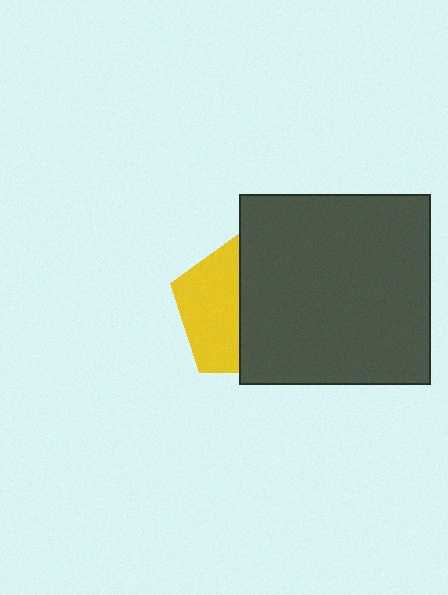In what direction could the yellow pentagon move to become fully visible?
The yellow pentagon could move left. That would shift it out from behind the dark gray square entirely.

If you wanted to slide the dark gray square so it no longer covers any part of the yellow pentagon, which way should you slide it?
Slide it right — that is the most direct way to separate the two shapes.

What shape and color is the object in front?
The object in front is a dark gray square.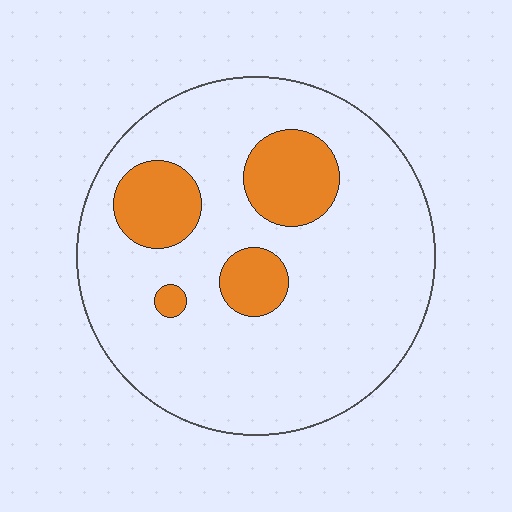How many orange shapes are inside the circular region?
4.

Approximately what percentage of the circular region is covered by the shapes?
Approximately 20%.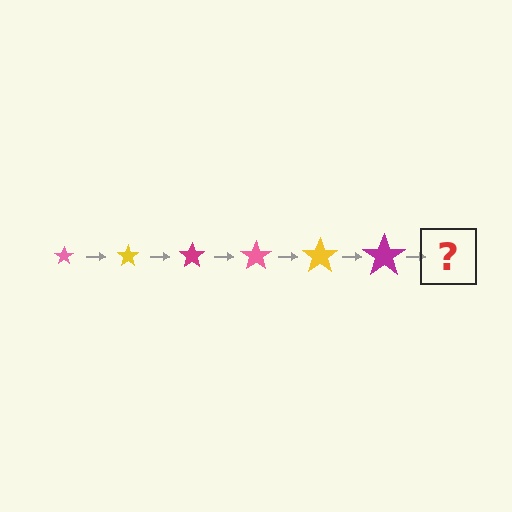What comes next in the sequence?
The next element should be a pink star, larger than the previous one.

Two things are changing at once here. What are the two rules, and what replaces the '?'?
The two rules are that the star grows larger each step and the color cycles through pink, yellow, and magenta. The '?' should be a pink star, larger than the previous one.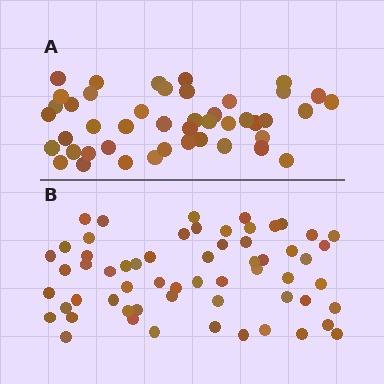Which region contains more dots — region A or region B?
Region B (the bottom region) has more dots.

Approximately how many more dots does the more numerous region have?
Region B has approximately 15 more dots than region A.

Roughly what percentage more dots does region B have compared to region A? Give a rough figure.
About 35% more.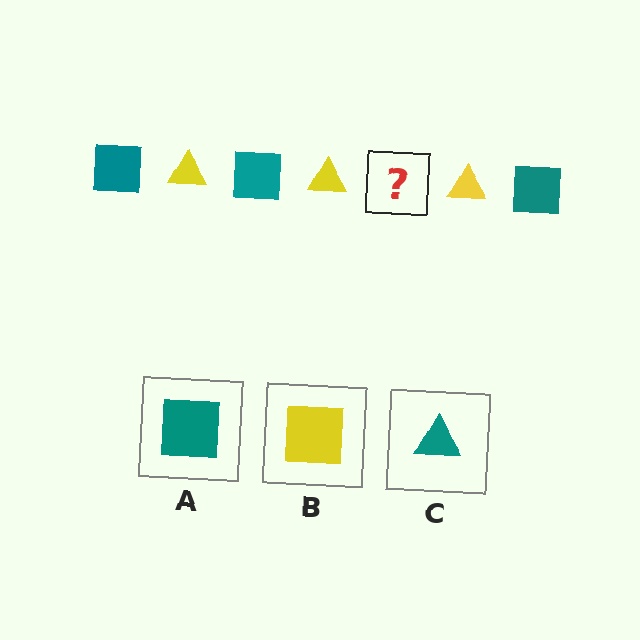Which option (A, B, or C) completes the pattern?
A.